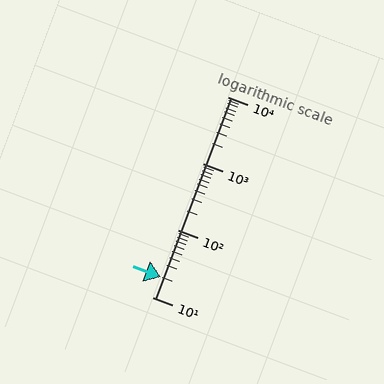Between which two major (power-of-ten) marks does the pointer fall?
The pointer is between 10 and 100.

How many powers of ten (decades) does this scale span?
The scale spans 3 decades, from 10 to 10000.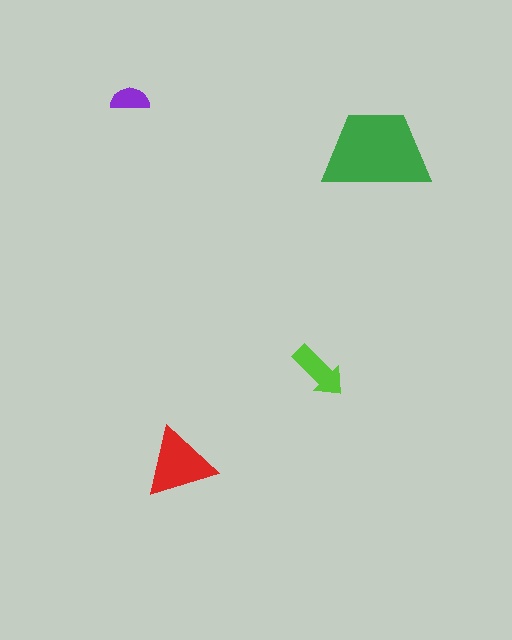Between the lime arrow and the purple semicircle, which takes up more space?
The lime arrow.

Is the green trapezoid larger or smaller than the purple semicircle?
Larger.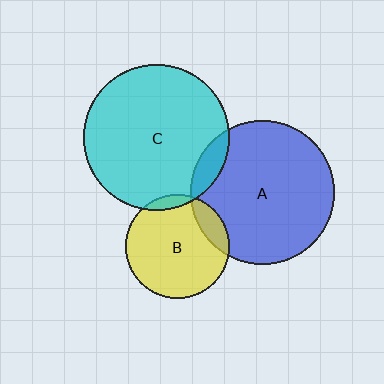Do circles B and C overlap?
Yes.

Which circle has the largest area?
Circle C (cyan).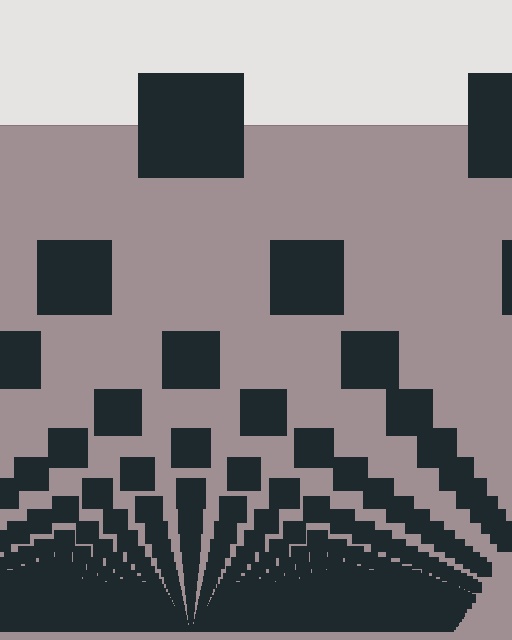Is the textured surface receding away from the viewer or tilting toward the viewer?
The surface appears to tilt toward the viewer. Texture elements get larger and sparser toward the top.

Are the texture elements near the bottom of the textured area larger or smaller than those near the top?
Smaller. The gradient is inverted — elements near the bottom are smaller and denser.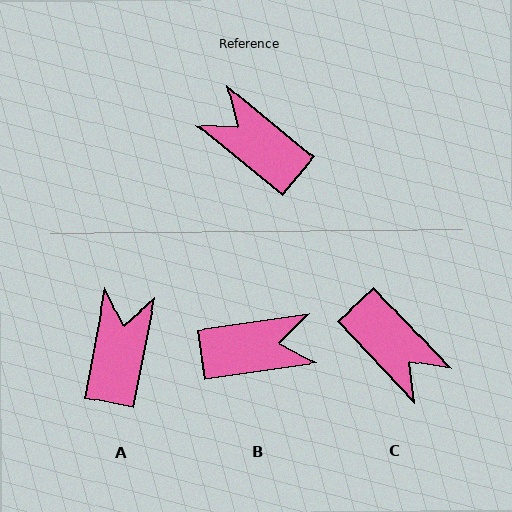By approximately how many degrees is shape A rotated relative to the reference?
Approximately 61 degrees clockwise.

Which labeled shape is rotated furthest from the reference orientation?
C, about 173 degrees away.